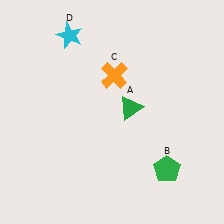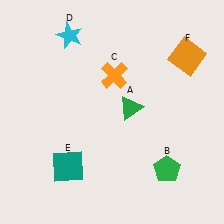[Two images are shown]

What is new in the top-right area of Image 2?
An orange square (F) was added in the top-right area of Image 2.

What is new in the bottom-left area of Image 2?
A teal square (E) was added in the bottom-left area of Image 2.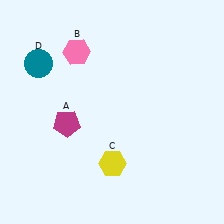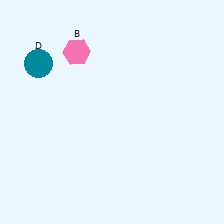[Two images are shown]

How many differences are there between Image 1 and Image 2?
There are 2 differences between the two images.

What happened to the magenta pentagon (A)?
The magenta pentagon (A) was removed in Image 2. It was in the bottom-left area of Image 1.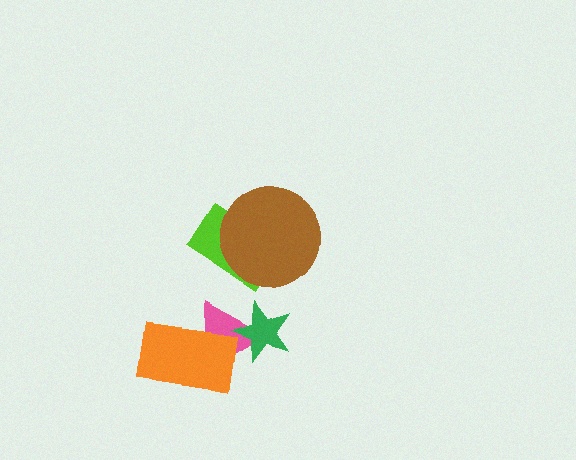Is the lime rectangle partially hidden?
Yes, it is partially covered by another shape.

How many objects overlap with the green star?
1 object overlaps with the green star.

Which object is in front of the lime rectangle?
The brown circle is in front of the lime rectangle.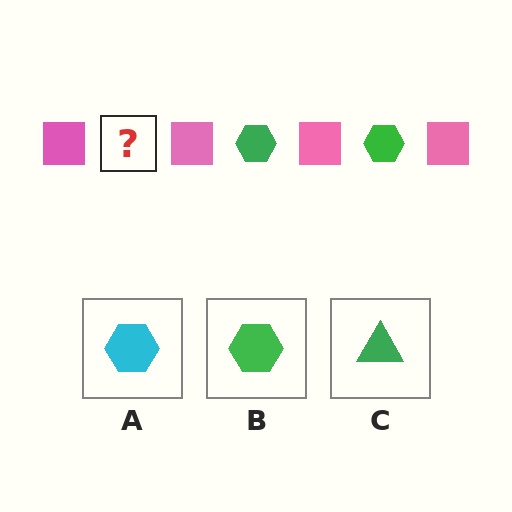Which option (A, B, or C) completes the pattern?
B.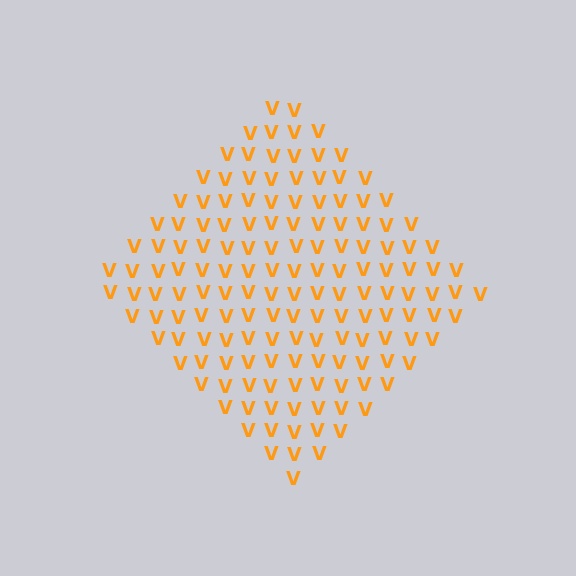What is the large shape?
The large shape is a diamond.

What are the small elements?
The small elements are letter V's.